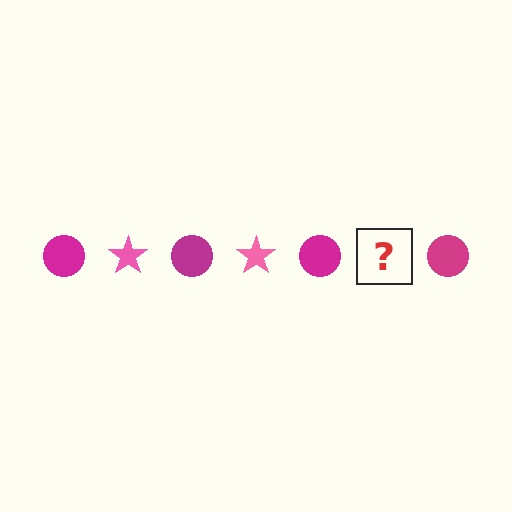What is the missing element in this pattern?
The missing element is a pink star.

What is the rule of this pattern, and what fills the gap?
The rule is that the pattern alternates between magenta circle and pink star. The gap should be filled with a pink star.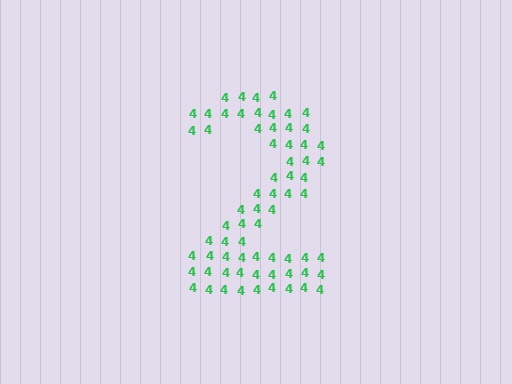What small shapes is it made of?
It is made of small digit 4's.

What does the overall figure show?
The overall figure shows the digit 2.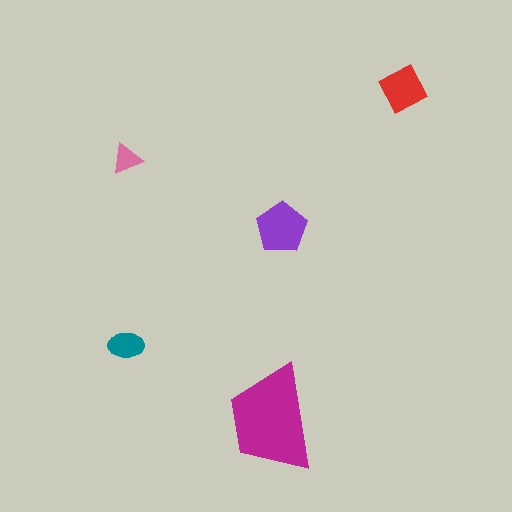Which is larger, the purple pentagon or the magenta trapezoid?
The magenta trapezoid.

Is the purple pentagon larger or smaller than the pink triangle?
Larger.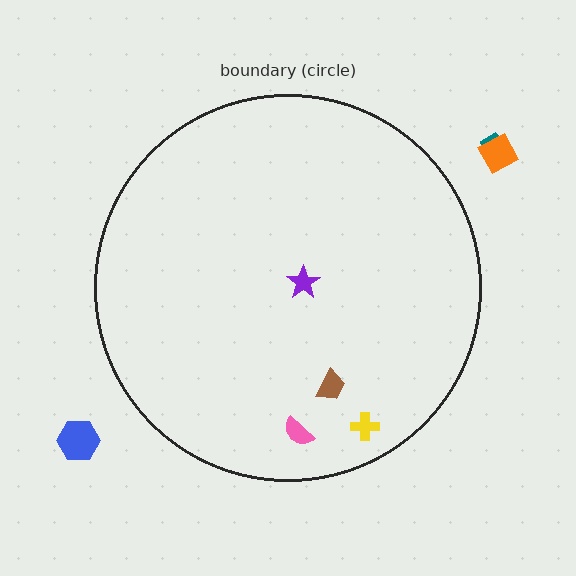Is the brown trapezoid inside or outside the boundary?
Inside.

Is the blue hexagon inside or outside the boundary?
Outside.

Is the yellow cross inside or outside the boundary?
Inside.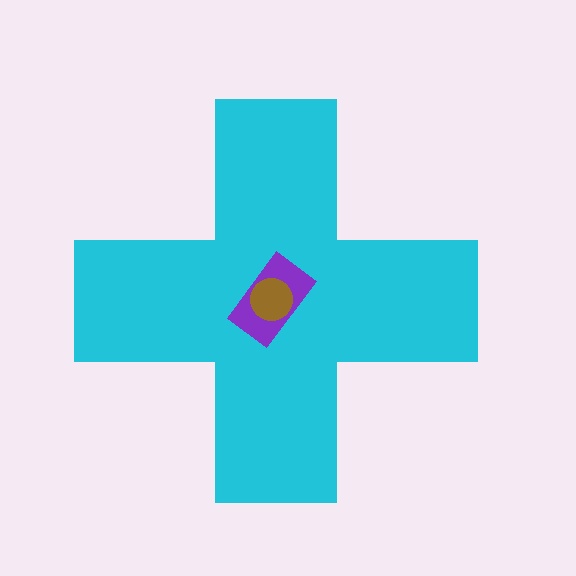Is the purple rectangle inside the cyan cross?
Yes.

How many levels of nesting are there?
3.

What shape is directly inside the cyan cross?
The purple rectangle.